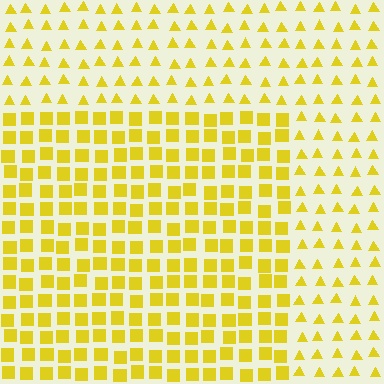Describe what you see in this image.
The image is filled with small yellow elements arranged in a uniform grid. A rectangle-shaped region contains squares, while the surrounding area contains triangles. The boundary is defined purely by the change in element shape.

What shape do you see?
I see a rectangle.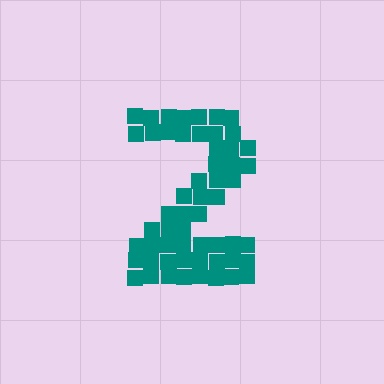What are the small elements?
The small elements are squares.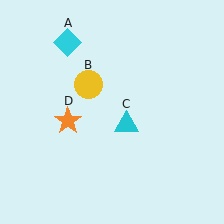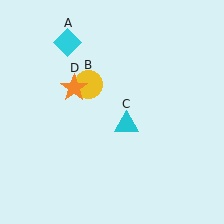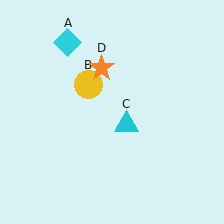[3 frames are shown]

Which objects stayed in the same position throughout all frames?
Cyan diamond (object A) and yellow circle (object B) and cyan triangle (object C) remained stationary.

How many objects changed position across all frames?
1 object changed position: orange star (object D).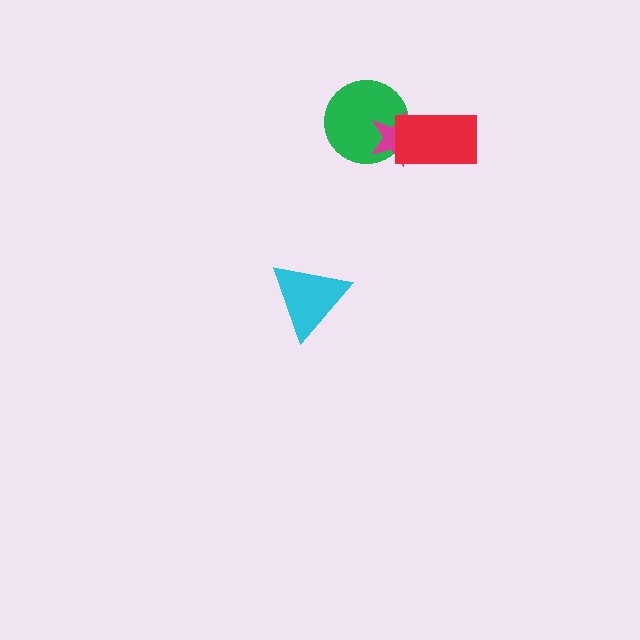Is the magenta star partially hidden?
Yes, it is partially covered by another shape.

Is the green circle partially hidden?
Yes, it is partially covered by another shape.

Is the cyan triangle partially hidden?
No, no other shape covers it.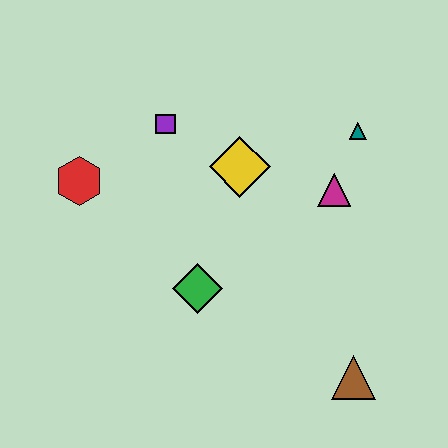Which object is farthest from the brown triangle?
The red hexagon is farthest from the brown triangle.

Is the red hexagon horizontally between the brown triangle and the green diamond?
No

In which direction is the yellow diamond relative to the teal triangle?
The yellow diamond is to the left of the teal triangle.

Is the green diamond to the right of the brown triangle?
No